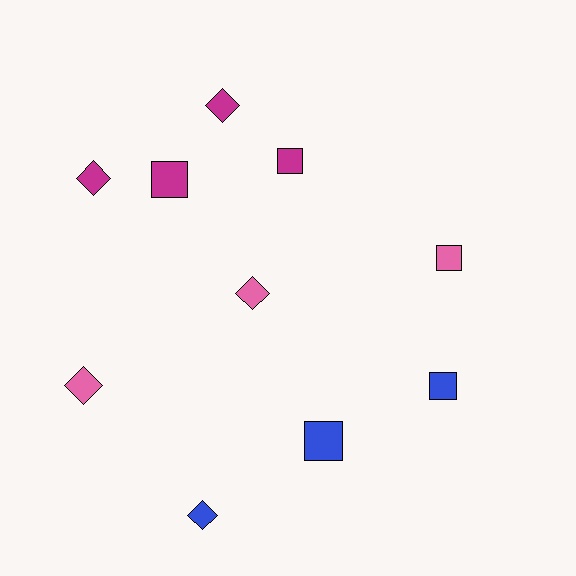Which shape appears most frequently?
Square, with 5 objects.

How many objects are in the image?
There are 10 objects.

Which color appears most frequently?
Magenta, with 4 objects.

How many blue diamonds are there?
There is 1 blue diamond.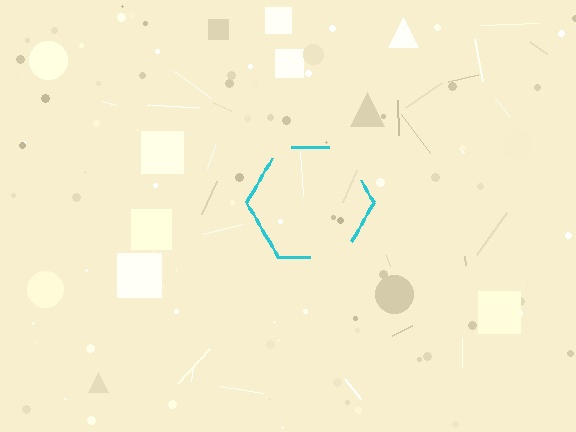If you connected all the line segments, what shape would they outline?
They would outline a hexagon.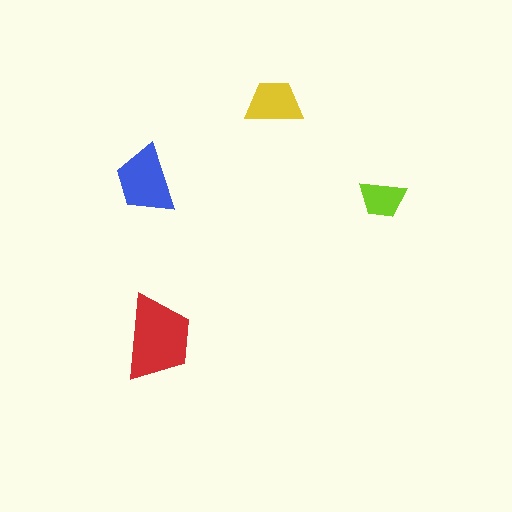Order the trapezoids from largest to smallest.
the red one, the blue one, the yellow one, the lime one.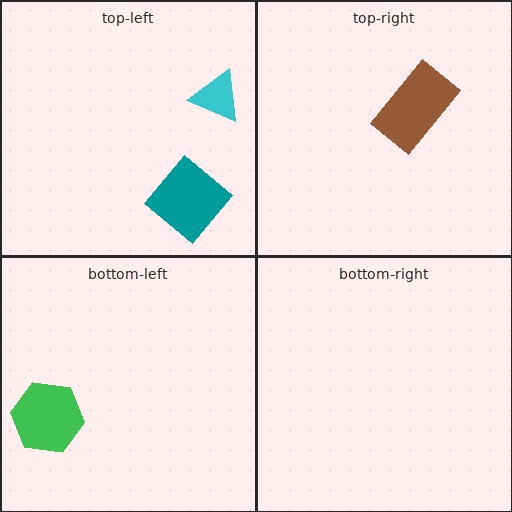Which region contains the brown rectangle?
The top-right region.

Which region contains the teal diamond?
The top-left region.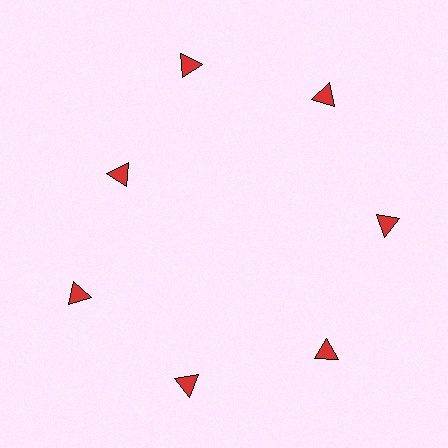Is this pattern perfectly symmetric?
No. The 7 red triangles are arranged in a ring, but one element near the 10 o'clock position is pulled inward toward the center, breaking the 7-fold rotational symmetry.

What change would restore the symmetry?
The symmetry would be restored by moving it outward, back onto the ring so that all 7 triangles sit at equal angles and equal distance from the center.